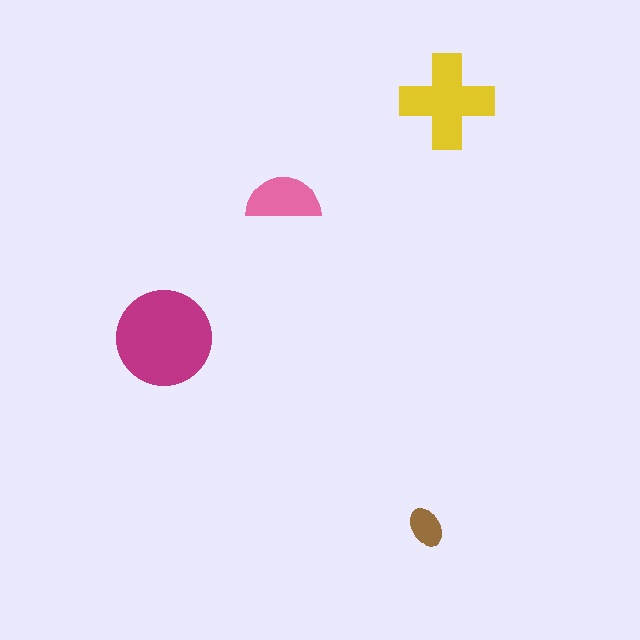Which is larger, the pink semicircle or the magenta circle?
The magenta circle.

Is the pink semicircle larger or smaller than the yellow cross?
Smaller.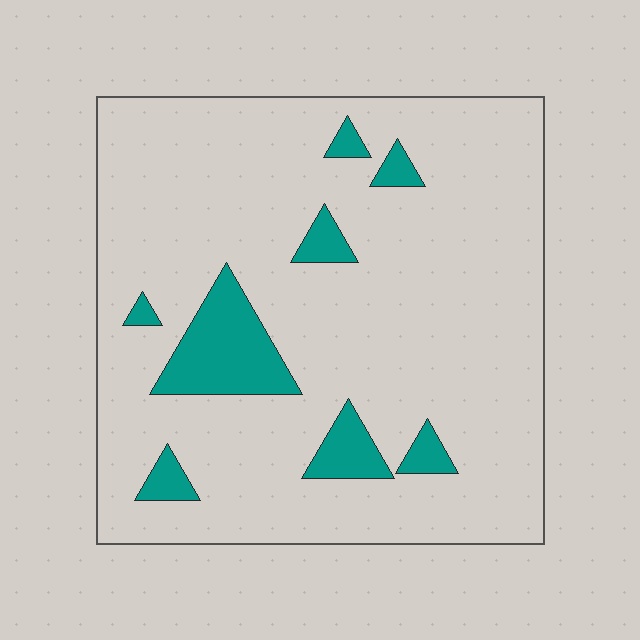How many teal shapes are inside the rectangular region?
8.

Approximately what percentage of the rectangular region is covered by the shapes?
Approximately 10%.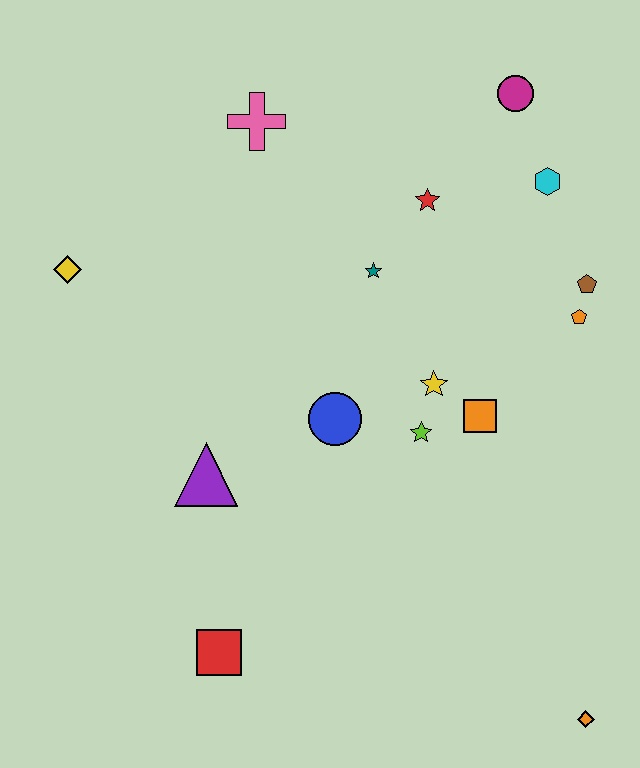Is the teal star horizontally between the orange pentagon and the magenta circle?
No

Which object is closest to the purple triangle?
The blue circle is closest to the purple triangle.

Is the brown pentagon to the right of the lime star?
Yes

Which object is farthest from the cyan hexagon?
The red square is farthest from the cyan hexagon.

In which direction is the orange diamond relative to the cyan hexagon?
The orange diamond is below the cyan hexagon.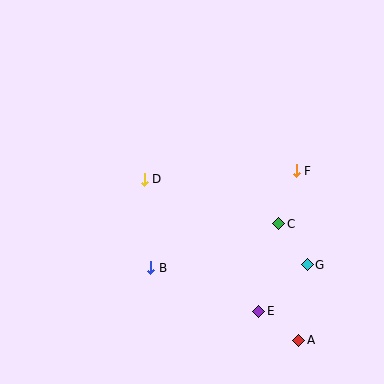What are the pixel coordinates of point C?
Point C is at (279, 224).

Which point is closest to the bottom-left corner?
Point B is closest to the bottom-left corner.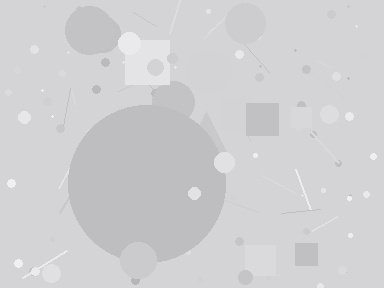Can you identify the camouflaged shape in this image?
The camouflaged shape is a circle.